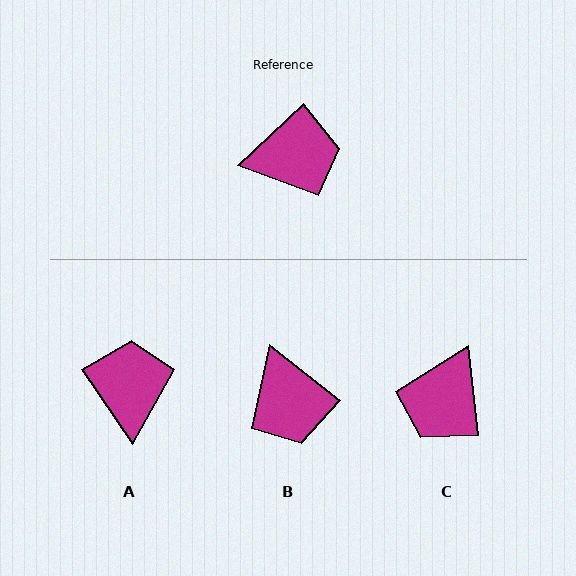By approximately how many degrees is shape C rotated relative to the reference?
Approximately 128 degrees clockwise.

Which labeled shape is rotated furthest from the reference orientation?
C, about 128 degrees away.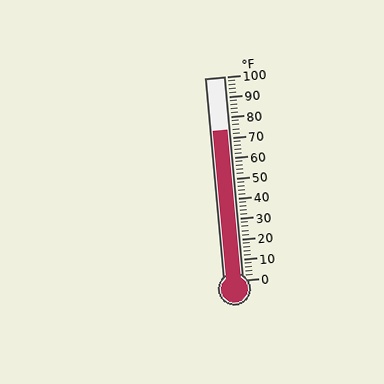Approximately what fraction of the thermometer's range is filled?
The thermometer is filled to approximately 75% of its range.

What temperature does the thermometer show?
The thermometer shows approximately 74°F.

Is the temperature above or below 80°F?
The temperature is below 80°F.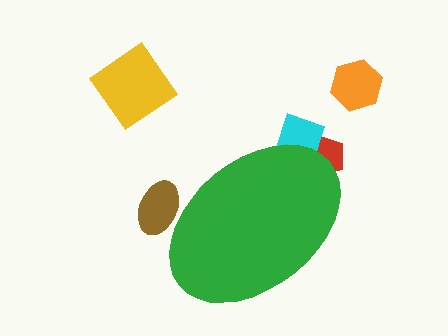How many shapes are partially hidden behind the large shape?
3 shapes are partially hidden.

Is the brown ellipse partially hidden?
Yes, the brown ellipse is partially hidden behind the green ellipse.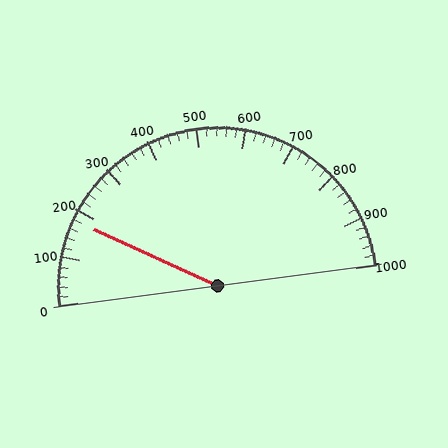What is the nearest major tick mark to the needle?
The nearest major tick mark is 200.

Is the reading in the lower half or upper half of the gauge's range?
The reading is in the lower half of the range (0 to 1000).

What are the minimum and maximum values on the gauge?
The gauge ranges from 0 to 1000.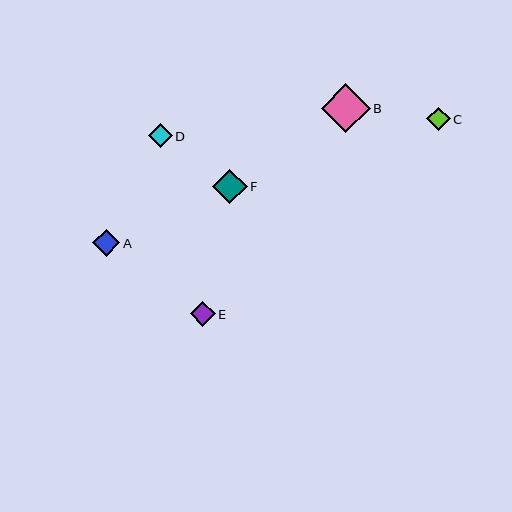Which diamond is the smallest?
Diamond C is the smallest with a size of approximately 23 pixels.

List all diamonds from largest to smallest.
From largest to smallest: B, F, A, E, D, C.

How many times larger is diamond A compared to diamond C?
Diamond A is approximately 1.2 times the size of diamond C.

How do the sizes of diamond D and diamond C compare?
Diamond D and diamond C are approximately the same size.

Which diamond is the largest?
Diamond B is the largest with a size of approximately 49 pixels.